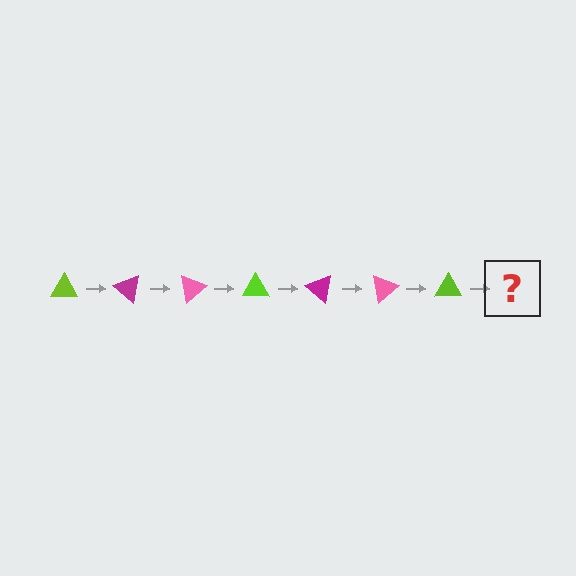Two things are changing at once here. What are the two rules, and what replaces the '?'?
The two rules are that it rotates 40 degrees each step and the color cycles through lime, magenta, and pink. The '?' should be a magenta triangle, rotated 280 degrees from the start.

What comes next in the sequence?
The next element should be a magenta triangle, rotated 280 degrees from the start.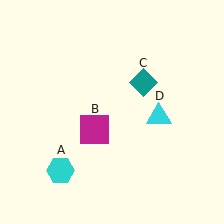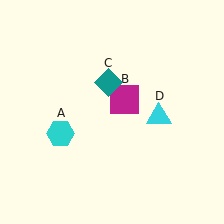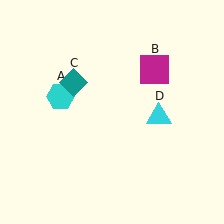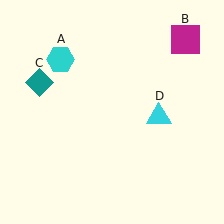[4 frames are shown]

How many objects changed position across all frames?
3 objects changed position: cyan hexagon (object A), magenta square (object B), teal diamond (object C).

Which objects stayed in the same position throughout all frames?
Cyan triangle (object D) remained stationary.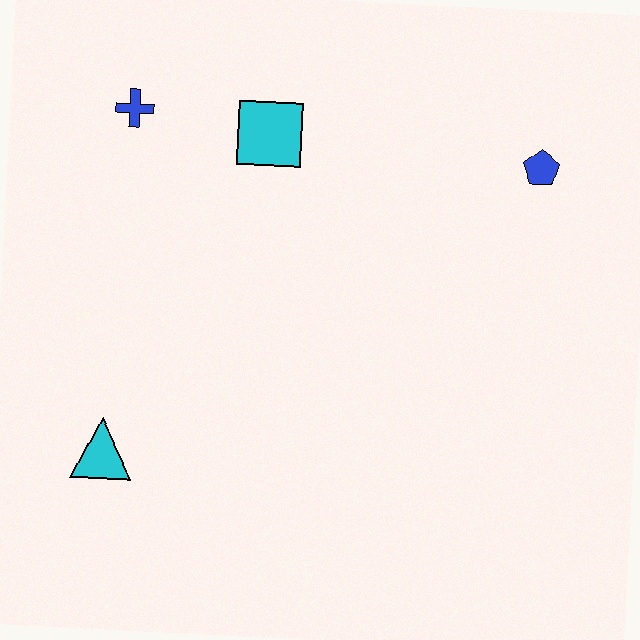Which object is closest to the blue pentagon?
The cyan square is closest to the blue pentagon.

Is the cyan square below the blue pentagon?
No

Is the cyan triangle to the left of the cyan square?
Yes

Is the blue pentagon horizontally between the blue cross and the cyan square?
No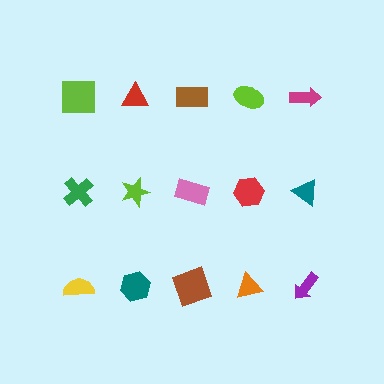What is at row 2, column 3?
A pink rectangle.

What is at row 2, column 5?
A teal triangle.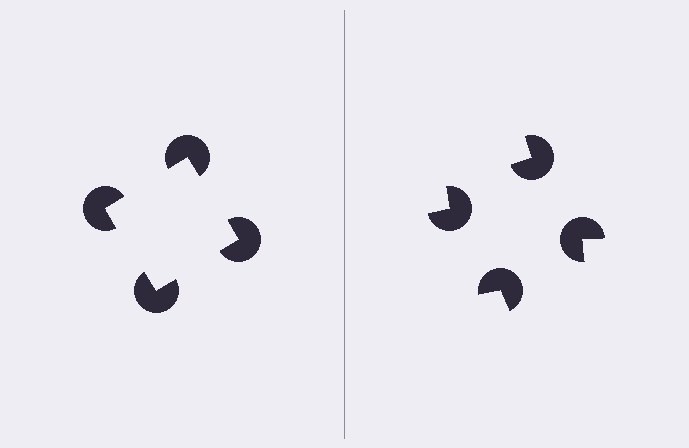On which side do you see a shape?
An illusory square appears on the left side. On the right side the wedge cuts are rotated, so no coherent shape forms.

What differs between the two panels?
The pac-man discs are positioned identically on both sides; only the wedge orientations differ. On the left they align to a square; on the right they are misaligned.